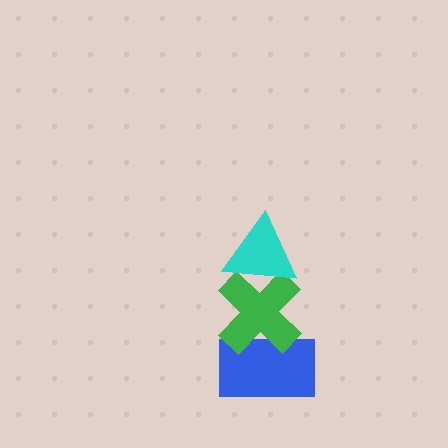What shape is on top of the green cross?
The cyan triangle is on top of the green cross.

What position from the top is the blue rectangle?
The blue rectangle is 3rd from the top.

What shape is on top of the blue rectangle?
The green cross is on top of the blue rectangle.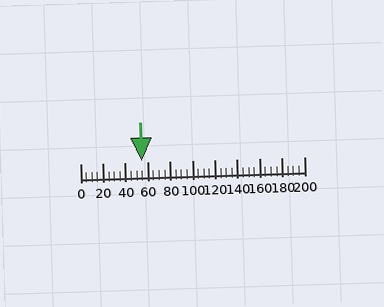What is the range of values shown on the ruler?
The ruler shows values from 0 to 200.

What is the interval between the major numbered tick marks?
The major tick marks are spaced 20 units apart.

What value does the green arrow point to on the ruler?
The green arrow points to approximately 55.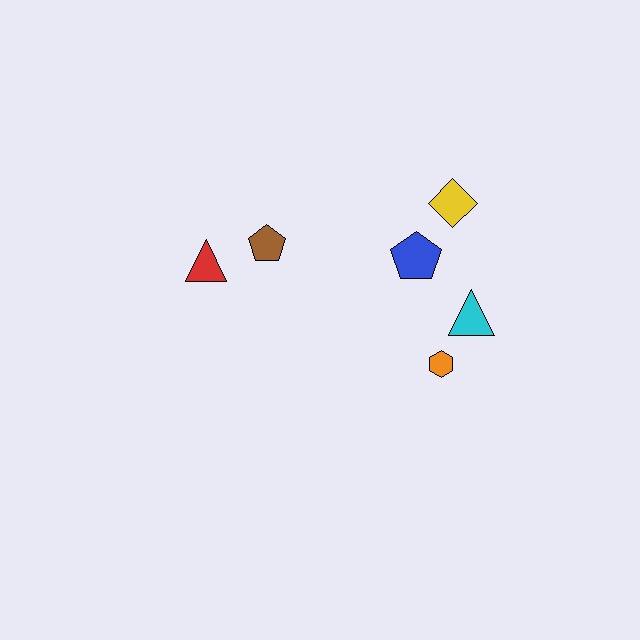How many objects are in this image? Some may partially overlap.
There are 6 objects.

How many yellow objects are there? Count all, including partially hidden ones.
There is 1 yellow object.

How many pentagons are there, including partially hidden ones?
There are 2 pentagons.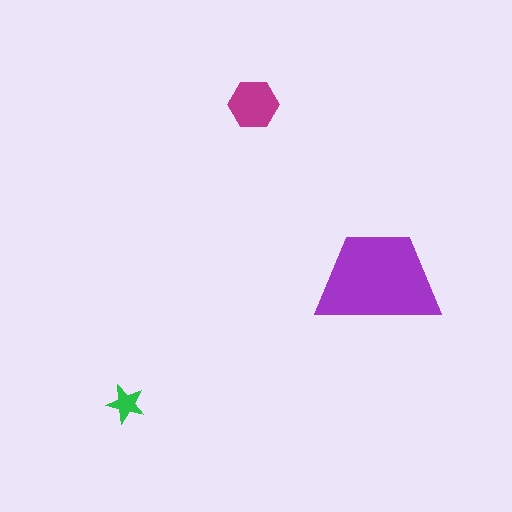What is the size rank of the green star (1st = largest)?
3rd.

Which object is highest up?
The magenta hexagon is topmost.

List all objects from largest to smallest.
The purple trapezoid, the magenta hexagon, the green star.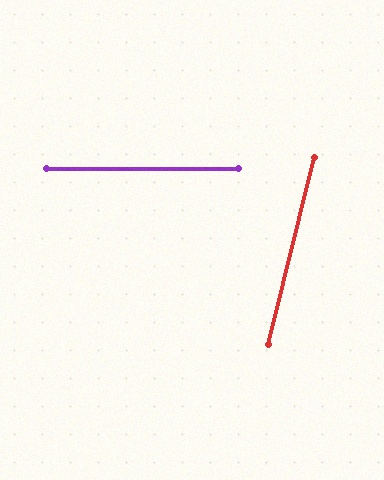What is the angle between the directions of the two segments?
Approximately 76 degrees.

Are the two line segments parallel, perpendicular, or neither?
Neither parallel nor perpendicular — they differ by about 76°.